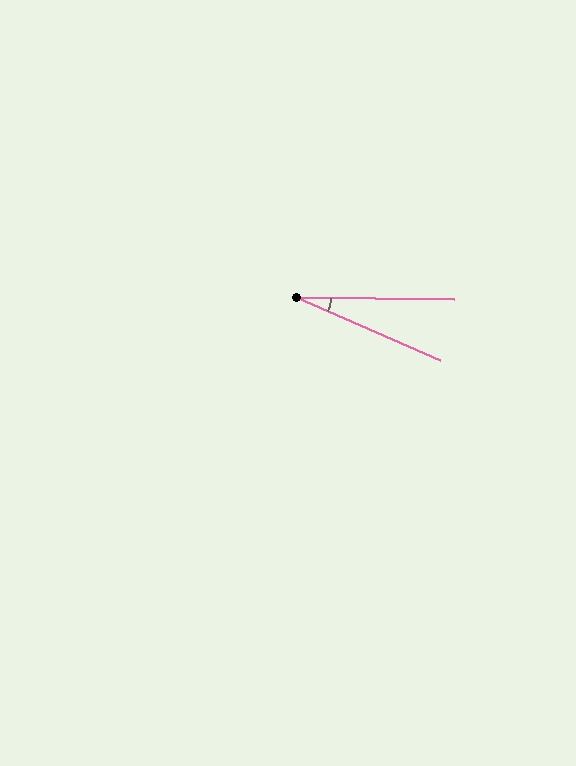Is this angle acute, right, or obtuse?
It is acute.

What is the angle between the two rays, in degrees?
Approximately 23 degrees.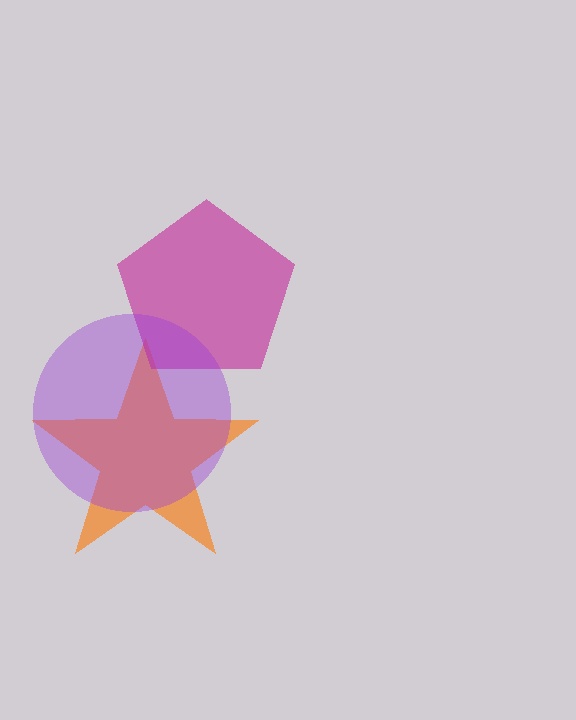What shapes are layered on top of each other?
The layered shapes are: an orange star, a magenta pentagon, a purple circle.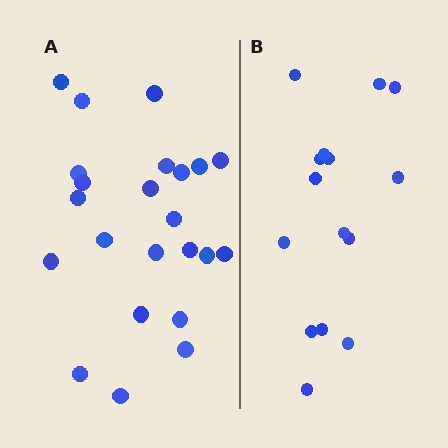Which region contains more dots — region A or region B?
Region A (the left region) has more dots.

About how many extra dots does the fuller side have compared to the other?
Region A has roughly 8 or so more dots than region B.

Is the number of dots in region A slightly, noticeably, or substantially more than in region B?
Region A has substantially more. The ratio is roughly 1.5 to 1.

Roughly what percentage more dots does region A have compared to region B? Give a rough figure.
About 55% more.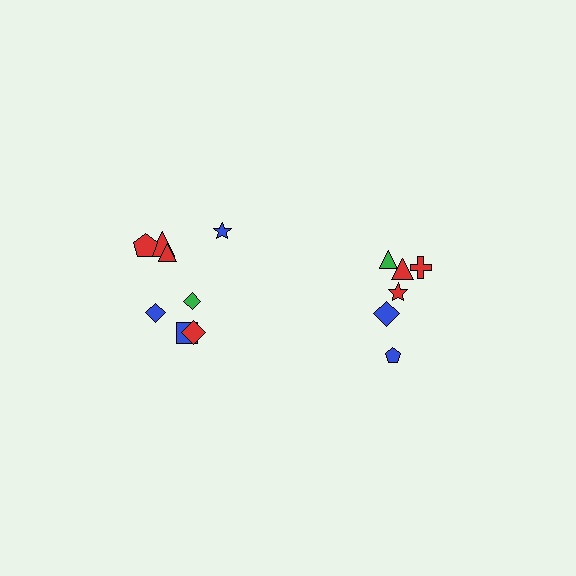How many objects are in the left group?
There are 8 objects.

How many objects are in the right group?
There are 6 objects.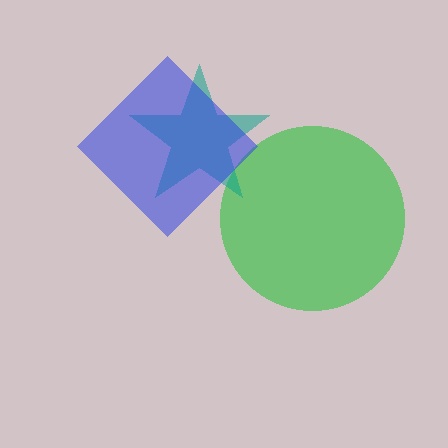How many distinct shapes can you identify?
There are 3 distinct shapes: a green circle, a teal star, a blue diamond.